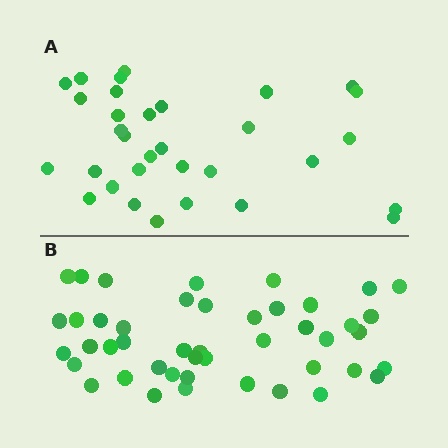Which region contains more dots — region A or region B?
Region B (the bottom region) has more dots.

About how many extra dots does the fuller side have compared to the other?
Region B has approximately 15 more dots than region A.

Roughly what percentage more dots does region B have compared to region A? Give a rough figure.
About 40% more.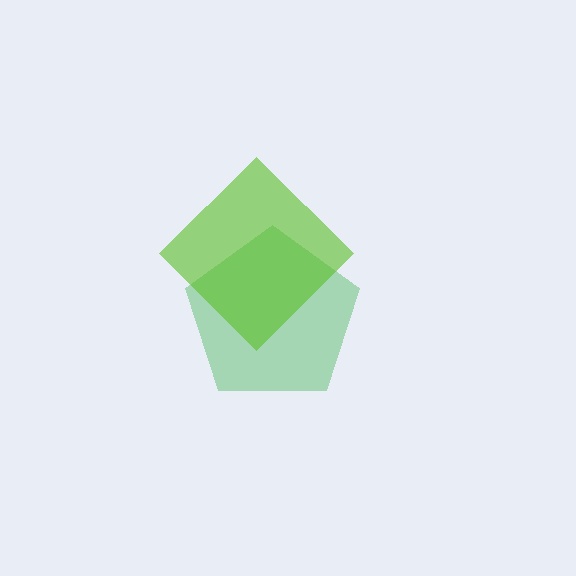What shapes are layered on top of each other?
The layered shapes are: a green pentagon, a lime diamond.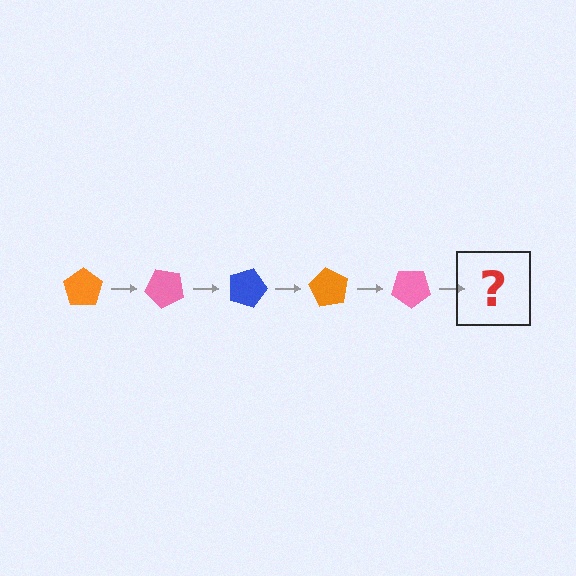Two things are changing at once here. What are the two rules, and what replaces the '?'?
The two rules are that it rotates 45 degrees each step and the color cycles through orange, pink, and blue. The '?' should be a blue pentagon, rotated 225 degrees from the start.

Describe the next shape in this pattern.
It should be a blue pentagon, rotated 225 degrees from the start.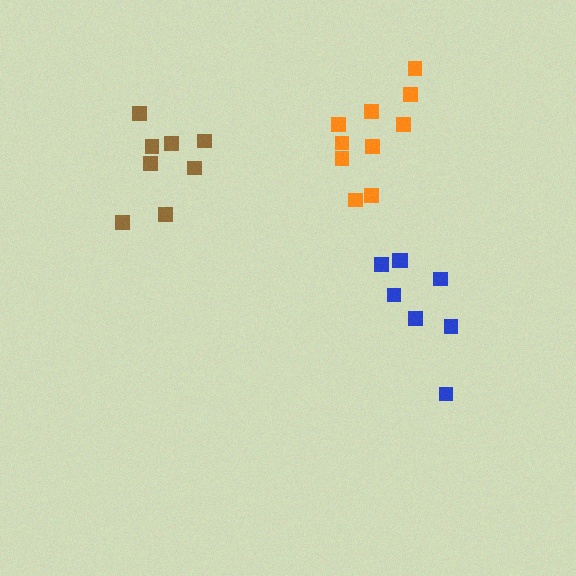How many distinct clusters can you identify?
There are 3 distinct clusters.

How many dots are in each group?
Group 1: 8 dots, Group 2: 8 dots, Group 3: 10 dots (26 total).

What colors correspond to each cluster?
The clusters are colored: brown, blue, orange.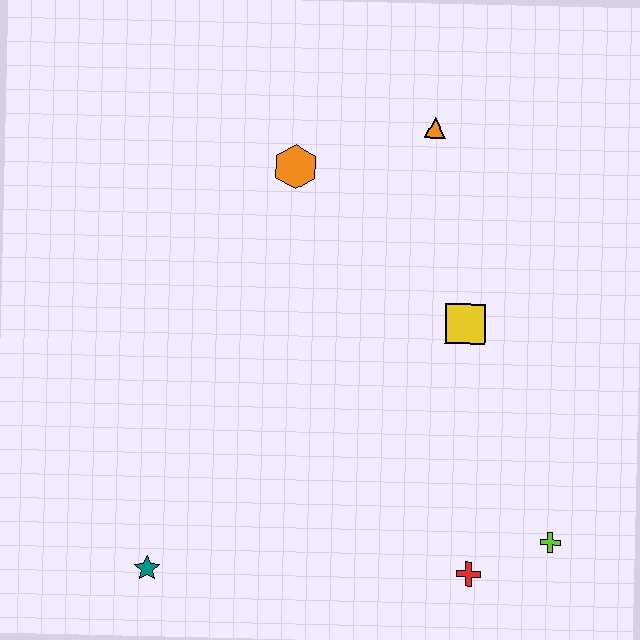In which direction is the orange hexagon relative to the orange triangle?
The orange hexagon is to the left of the orange triangle.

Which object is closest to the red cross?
The lime cross is closest to the red cross.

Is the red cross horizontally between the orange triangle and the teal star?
No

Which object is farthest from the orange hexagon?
The lime cross is farthest from the orange hexagon.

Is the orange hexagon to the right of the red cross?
No